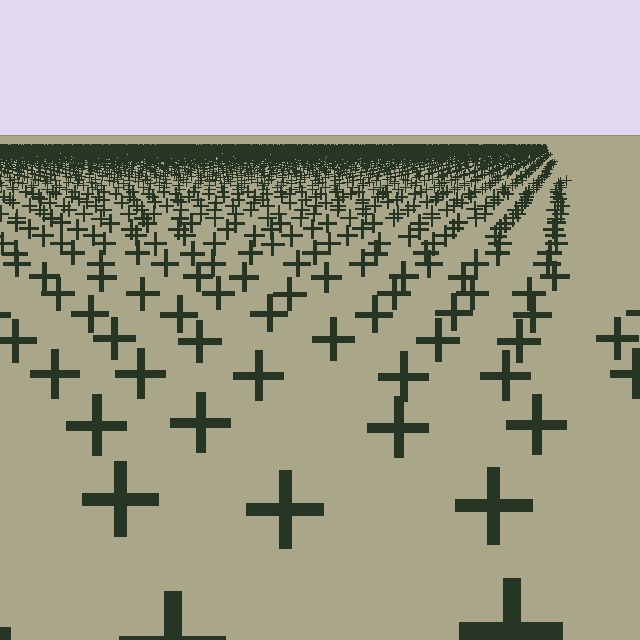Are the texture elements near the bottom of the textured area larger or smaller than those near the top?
Larger. Near the bottom, elements are closer to the viewer and appear at a bigger on-screen size.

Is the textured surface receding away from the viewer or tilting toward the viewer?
The surface is receding away from the viewer. Texture elements get smaller and denser toward the top.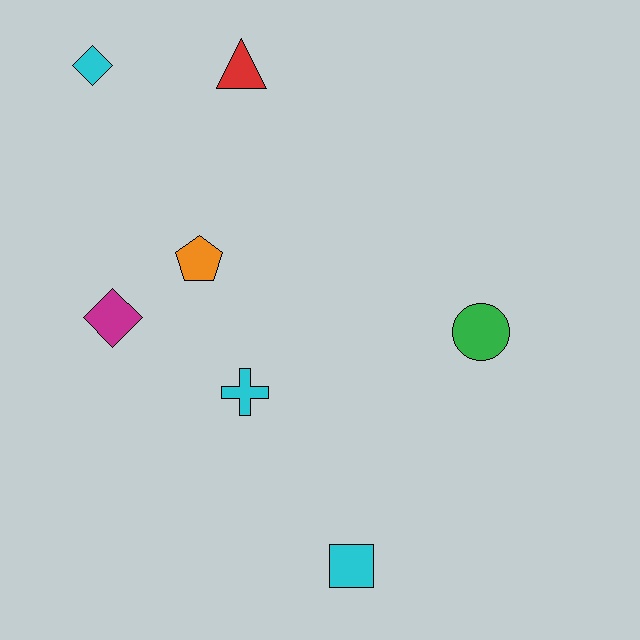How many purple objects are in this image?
There are no purple objects.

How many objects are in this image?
There are 7 objects.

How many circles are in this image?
There is 1 circle.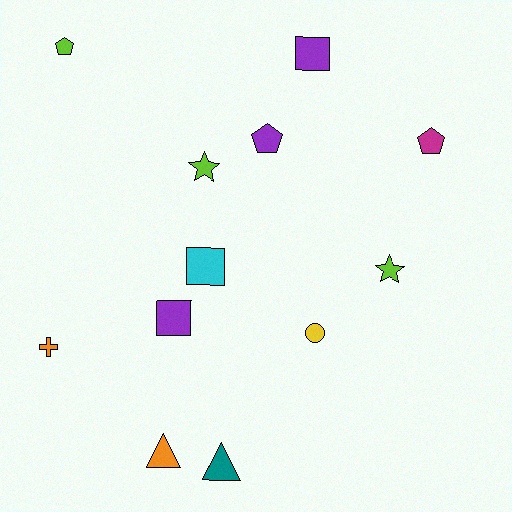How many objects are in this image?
There are 12 objects.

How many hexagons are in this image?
There are no hexagons.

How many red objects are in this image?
There are no red objects.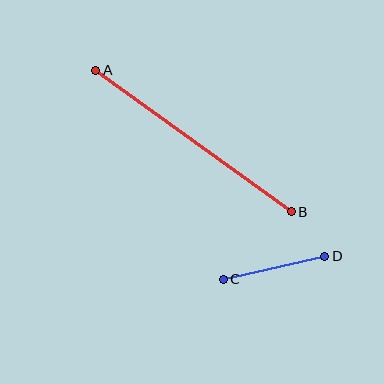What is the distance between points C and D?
The distance is approximately 104 pixels.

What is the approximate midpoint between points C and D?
The midpoint is at approximately (274, 268) pixels.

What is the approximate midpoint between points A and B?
The midpoint is at approximately (193, 141) pixels.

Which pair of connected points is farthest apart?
Points A and B are farthest apart.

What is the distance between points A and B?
The distance is approximately 241 pixels.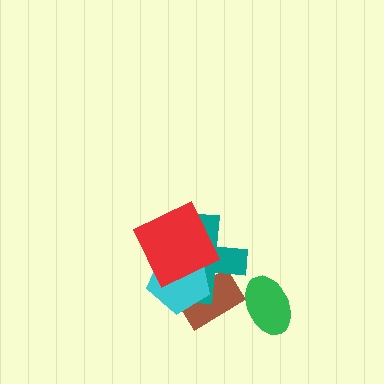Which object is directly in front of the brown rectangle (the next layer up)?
The teal cross is directly in front of the brown rectangle.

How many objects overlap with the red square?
2 objects overlap with the red square.